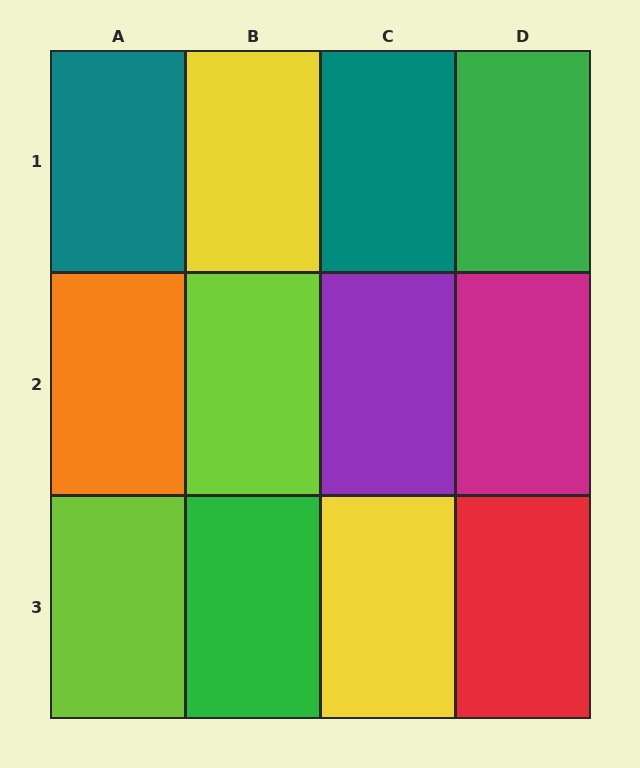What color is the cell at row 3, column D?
Red.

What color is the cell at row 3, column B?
Green.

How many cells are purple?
1 cell is purple.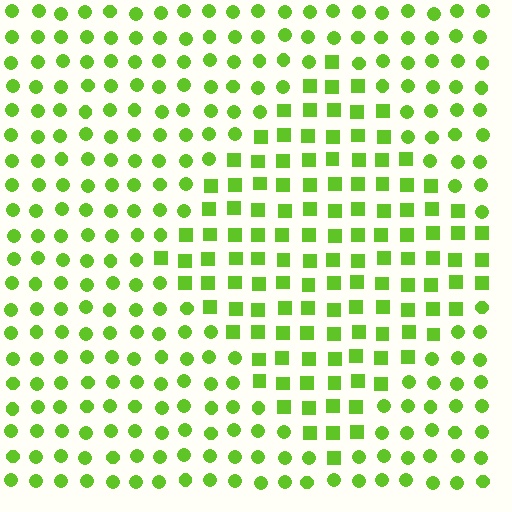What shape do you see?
I see a diamond.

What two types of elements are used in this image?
The image uses squares inside the diamond region and circles outside it.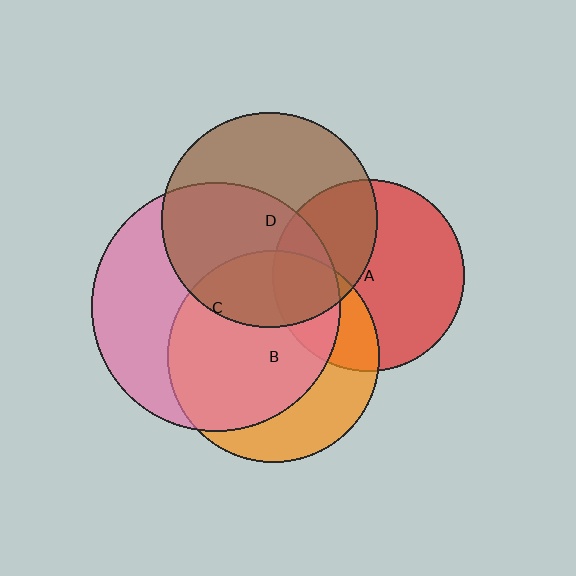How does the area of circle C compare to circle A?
Approximately 1.7 times.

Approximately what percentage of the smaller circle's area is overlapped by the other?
Approximately 70%.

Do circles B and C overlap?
Yes.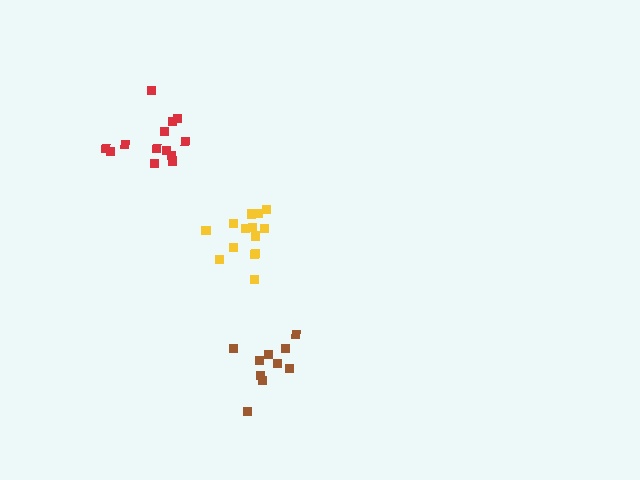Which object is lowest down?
The brown cluster is bottommost.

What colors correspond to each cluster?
The clusters are colored: red, yellow, brown.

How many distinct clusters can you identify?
There are 3 distinct clusters.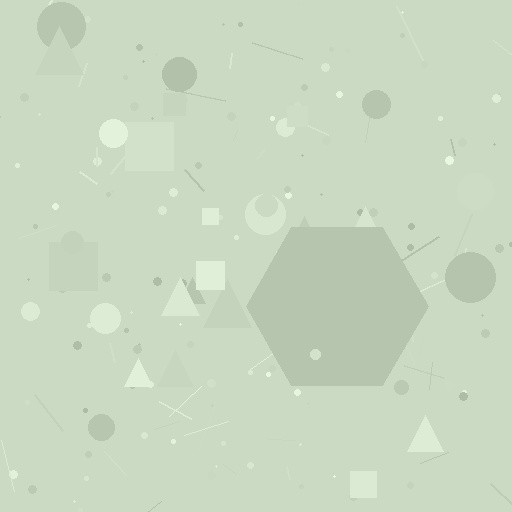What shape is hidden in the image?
A hexagon is hidden in the image.